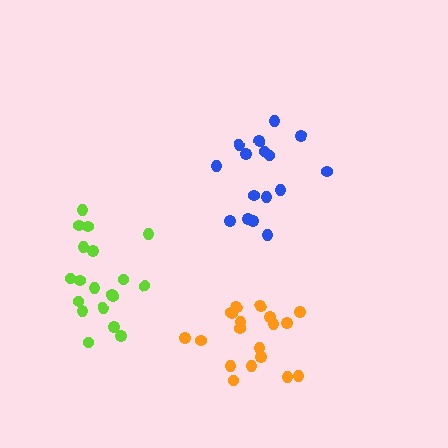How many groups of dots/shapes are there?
There are 3 groups.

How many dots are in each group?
Group 1: 20 dots, Group 2: 16 dots, Group 3: 19 dots (55 total).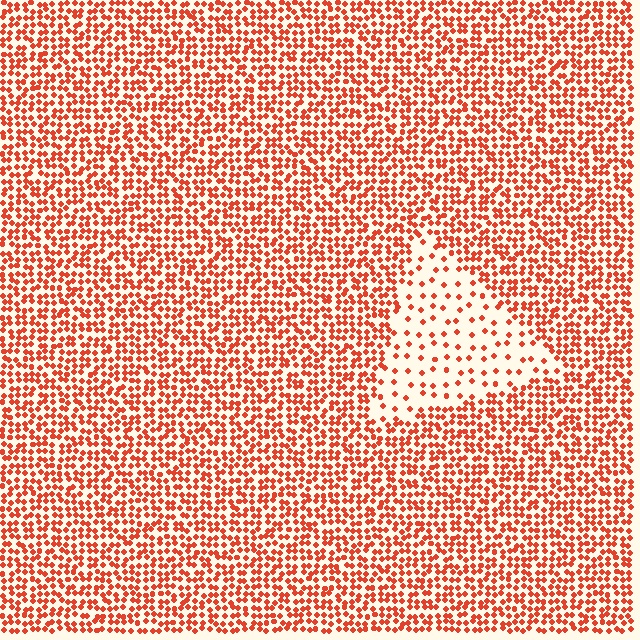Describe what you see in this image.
The image contains small red elements arranged at two different densities. A triangle-shaped region is visible where the elements are less densely packed than the surrounding area.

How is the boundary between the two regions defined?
The boundary is defined by a change in element density (approximately 3.1x ratio). All elements are the same color, size, and shape.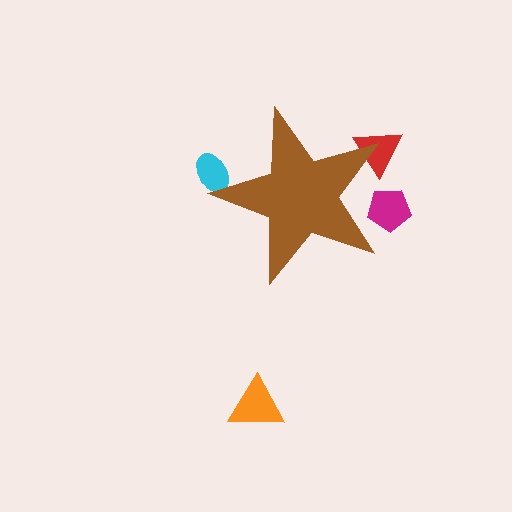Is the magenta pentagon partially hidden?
Yes, the magenta pentagon is partially hidden behind the brown star.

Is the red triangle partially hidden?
Yes, the red triangle is partially hidden behind the brown star.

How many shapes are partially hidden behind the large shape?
3 shapes are partially hidden.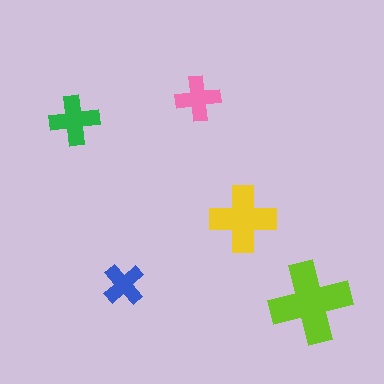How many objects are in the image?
There are 5 objects in the image.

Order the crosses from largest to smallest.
the lime one, the yellow one, the green one, the pink one, the blue one.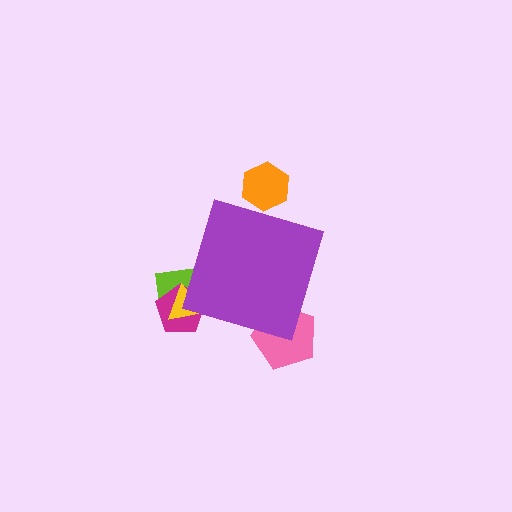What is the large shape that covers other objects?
A purple diamond.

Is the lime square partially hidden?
Yes, the lime square is partially hidden behind the purple diamond.